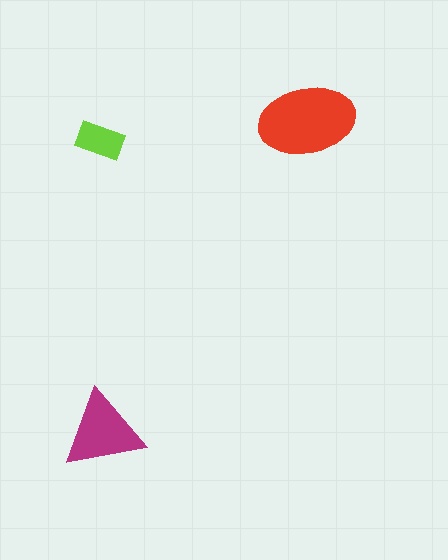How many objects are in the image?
There are 3 objects in the image.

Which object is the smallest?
The lime rectangle.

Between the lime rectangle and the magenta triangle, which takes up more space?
The magenta triangle.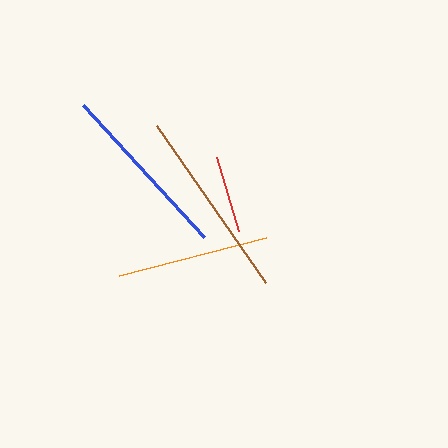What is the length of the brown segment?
The brown segment is approximately 191 pixels long.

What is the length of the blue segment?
The blue segment is approximately 179 pixels long.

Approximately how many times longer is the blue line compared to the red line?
The blue line is approximately 2.3 times the length of the red line.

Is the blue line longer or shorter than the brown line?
The brown line is longer than the blue line.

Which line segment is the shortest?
The red line is the shortest at approximately 77 pixels.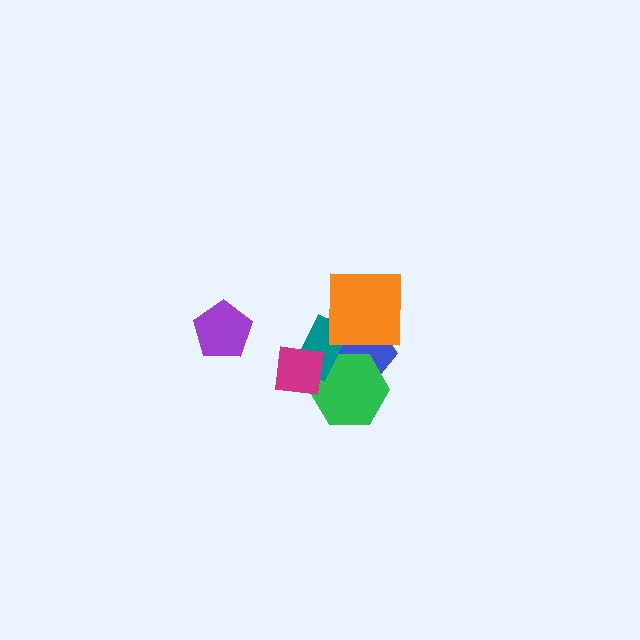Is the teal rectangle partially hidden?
Yes, it is partially covered by another shape.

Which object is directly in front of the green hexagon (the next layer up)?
The teal rectangle is directly in front of the green hexagon.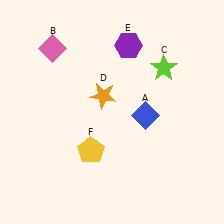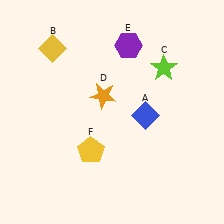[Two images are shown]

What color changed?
The diamond (B) changed from pink in Image 1 to yellow in Image 2.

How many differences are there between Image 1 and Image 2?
There is 1 difference between the two images.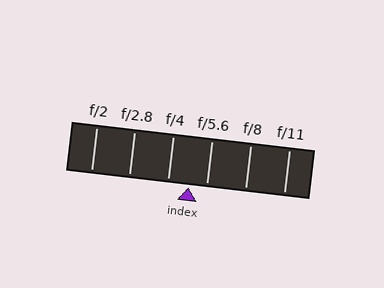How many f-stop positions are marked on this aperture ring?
There are 6 f-stop positions marked.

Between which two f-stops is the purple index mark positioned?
The index mark is between f/4 and f/5.6.